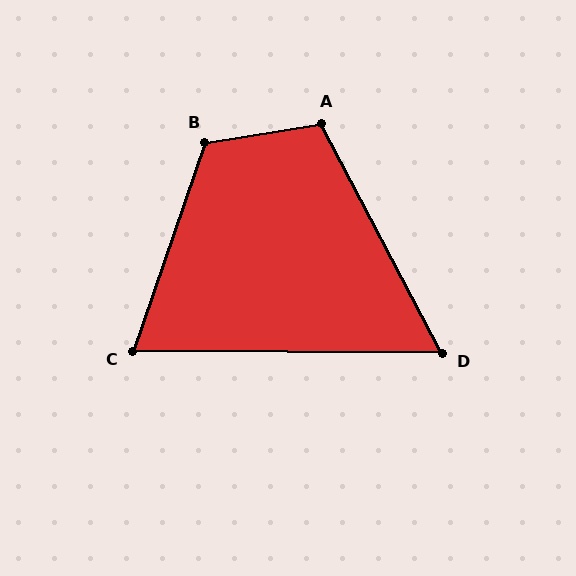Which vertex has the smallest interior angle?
D, at approximately 62 degrees.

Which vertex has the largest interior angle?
B, at approximately 118 degrees.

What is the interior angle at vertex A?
Approximately 109 degrees (obtuse).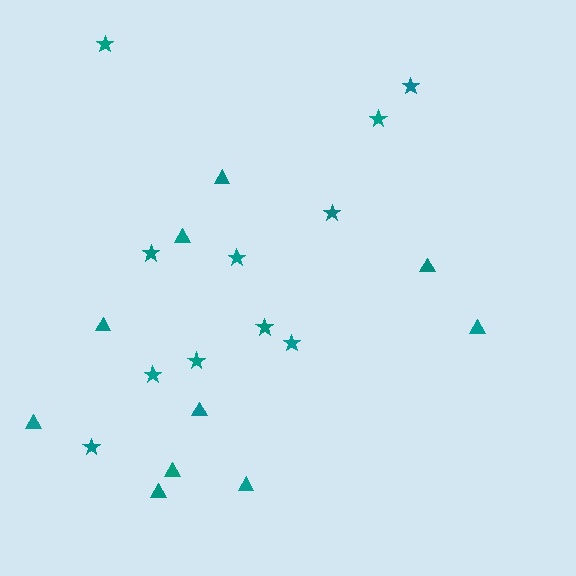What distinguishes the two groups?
There are 2 groups: one group of stars (11) and one group of triangles (10).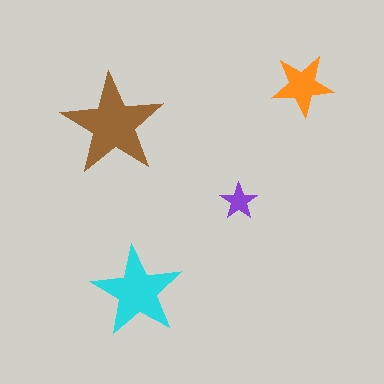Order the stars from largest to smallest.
the brown one, the cyan one, the orange one, the purple one.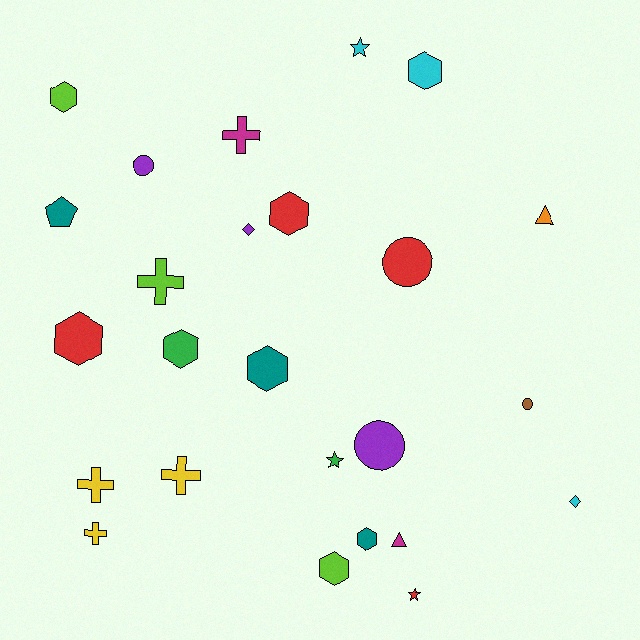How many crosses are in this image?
There are 5 crosses.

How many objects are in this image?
There are 25 objects.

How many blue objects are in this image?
There are no blue objects.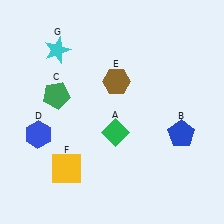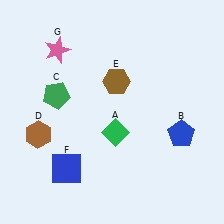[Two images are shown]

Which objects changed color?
D changed from blue to brown. F changed from yellow to blue. G changed from cyan to pink.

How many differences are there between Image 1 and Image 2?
There are 3 differences between the two images.